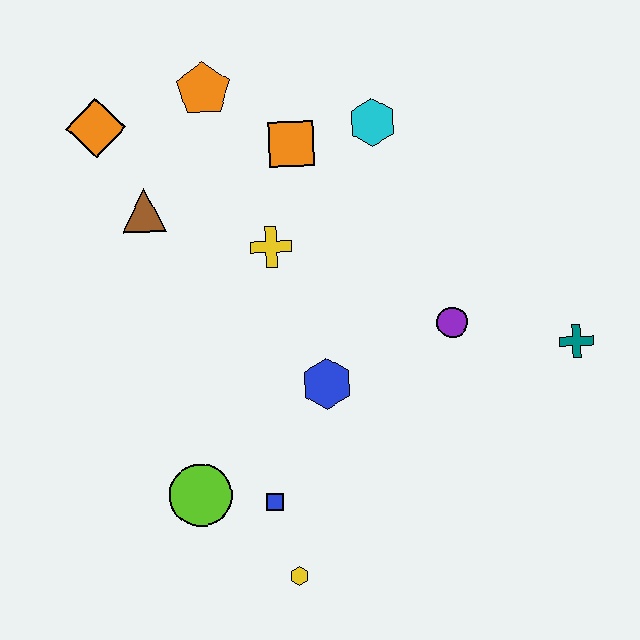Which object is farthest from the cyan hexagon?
The yellow hexagon is farthest from the cyan hexagon.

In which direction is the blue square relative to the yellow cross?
The blue square is below the yellow cross.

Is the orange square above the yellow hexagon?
Yes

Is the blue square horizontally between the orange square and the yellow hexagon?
No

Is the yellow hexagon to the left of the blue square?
No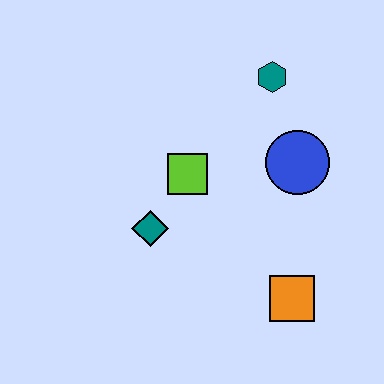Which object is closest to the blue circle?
The teal hexagon is closest to the blue circle.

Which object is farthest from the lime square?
The orange square is farthest from the lime square.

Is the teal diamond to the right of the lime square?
No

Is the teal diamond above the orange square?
Yes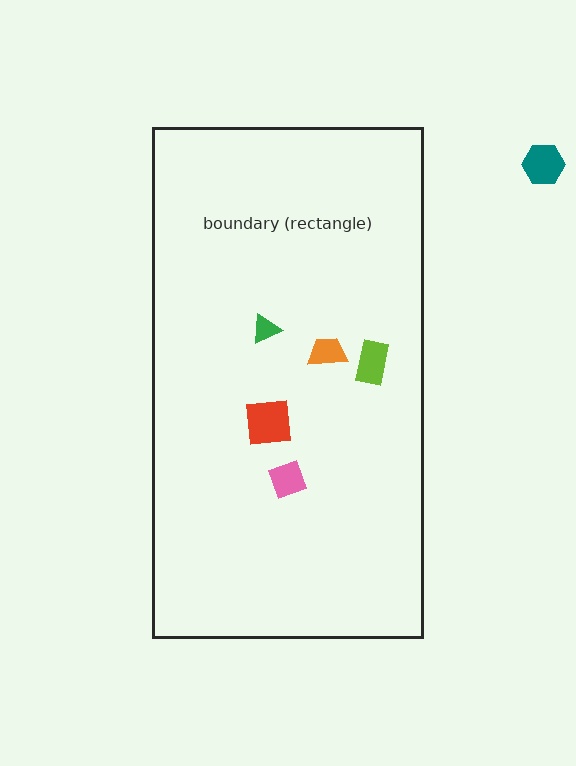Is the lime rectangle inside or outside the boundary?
Inside.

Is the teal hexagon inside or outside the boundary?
Outside.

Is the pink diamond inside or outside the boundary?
Inside.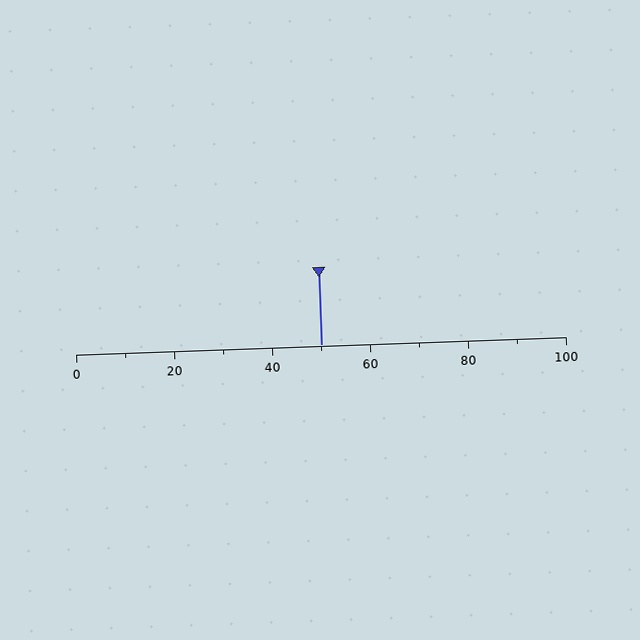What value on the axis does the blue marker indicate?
The marker indicates approximately 50.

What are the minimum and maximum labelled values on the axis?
The axis runs from 0 to 100.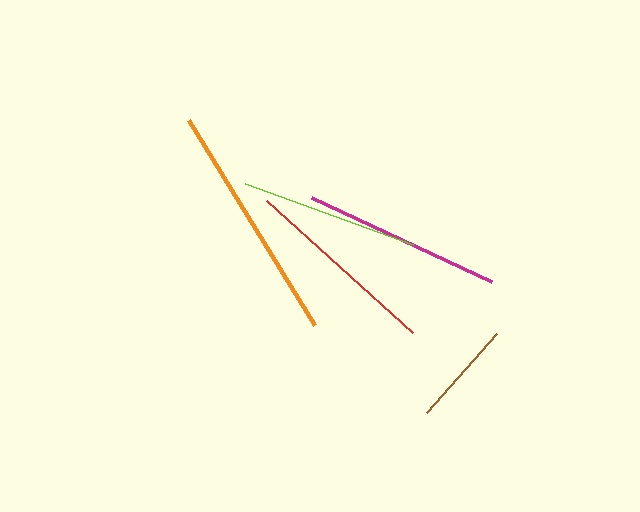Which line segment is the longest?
The orange line is the longest at approximately 241 pixels.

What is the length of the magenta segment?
The magenta segment is approximately 199 pixels long.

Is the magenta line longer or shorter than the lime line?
The magenta line is longer than the lime line.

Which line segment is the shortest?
The brown line is the shortest at approximately 105 pixels.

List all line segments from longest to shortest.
From longest to shortest: orange, magenta, red, lime, brown.